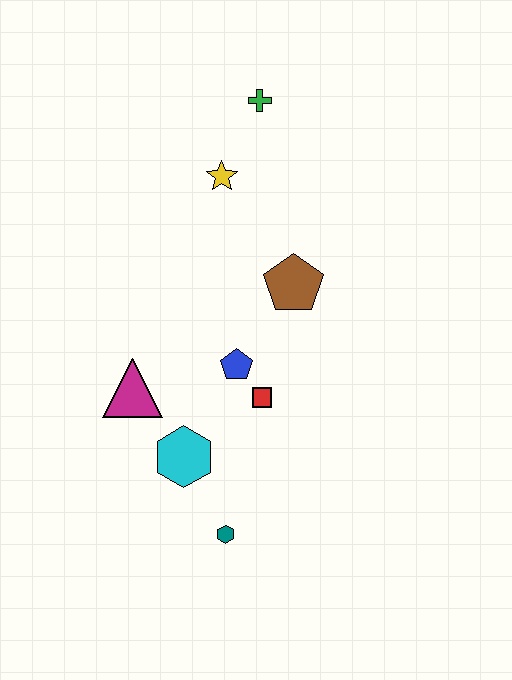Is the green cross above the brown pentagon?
Yes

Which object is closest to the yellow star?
The green cross is closest to the yellow star.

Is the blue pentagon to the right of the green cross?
No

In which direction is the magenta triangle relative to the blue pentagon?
The magenta triangle is to the left of the blue pentagon.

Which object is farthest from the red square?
The green cross is farthest from the red square.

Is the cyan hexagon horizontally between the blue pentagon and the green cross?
No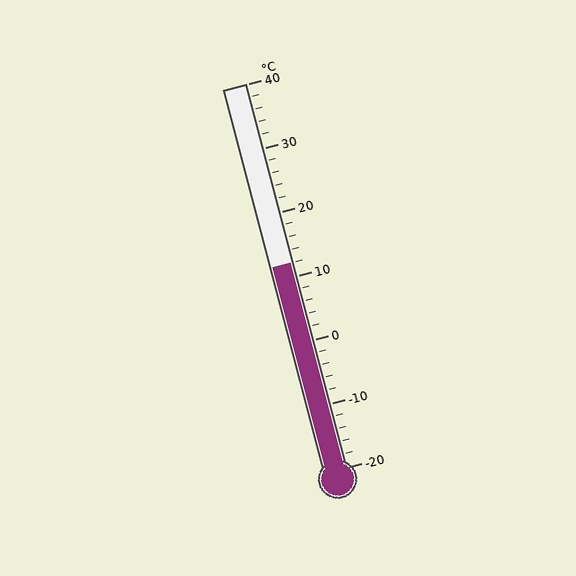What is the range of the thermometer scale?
The thermometer scale ranges from -20°C to 40°C.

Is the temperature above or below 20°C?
The temperature is below 20°C.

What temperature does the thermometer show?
The thermometer shows approximately 12°C.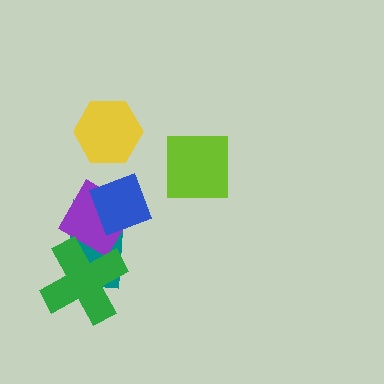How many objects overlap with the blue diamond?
2 objects overlap with the blue diamond.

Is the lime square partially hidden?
No, no other shape covers it.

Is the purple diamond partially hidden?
Yes, it is partially covered by another shape.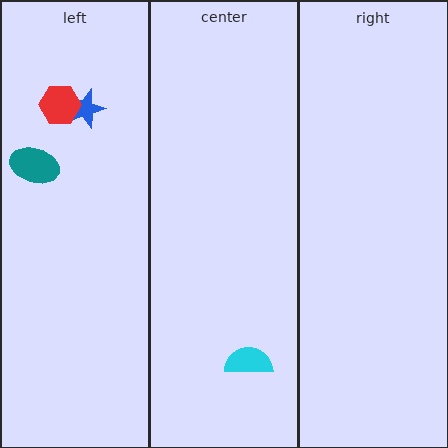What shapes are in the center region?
The cyan semicircle.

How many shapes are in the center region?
1.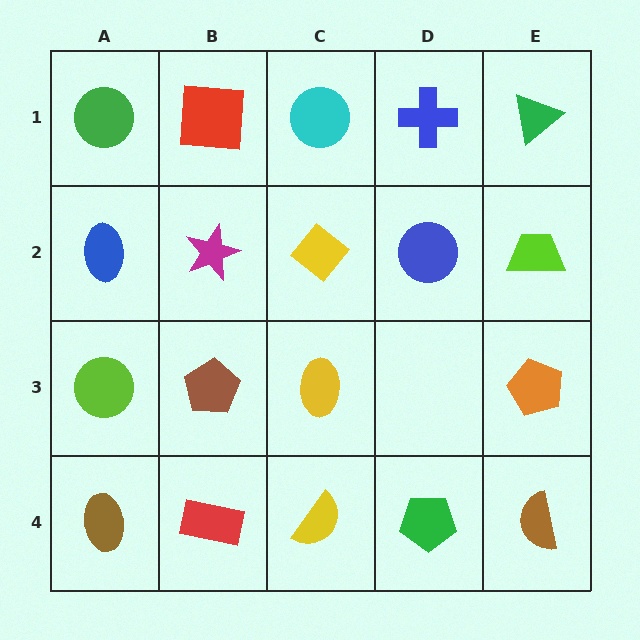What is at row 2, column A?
A blue ellipse.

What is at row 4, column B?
A red rectangle.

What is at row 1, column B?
A red square.